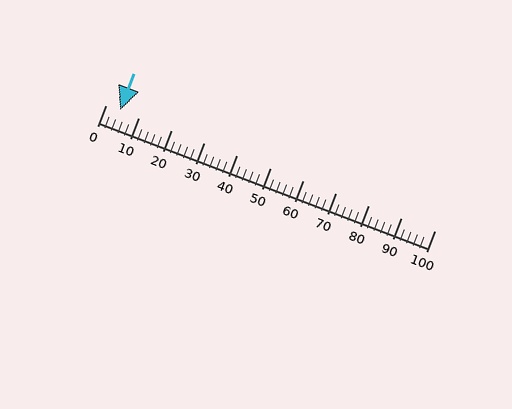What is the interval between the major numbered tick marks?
The major tick marks are spaced 10 units apart.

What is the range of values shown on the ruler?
The ruler shows values from 0 to 100.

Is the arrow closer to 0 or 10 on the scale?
The arrow is closer to 0.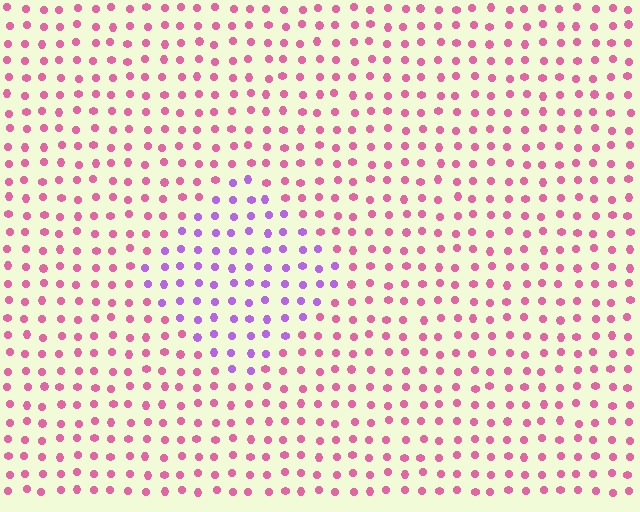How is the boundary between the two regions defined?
The boundary is defined purely by a slight shift in hue (about 51 degrees). Spacing, size, and orientation are identical on both sides.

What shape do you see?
I see a diamond.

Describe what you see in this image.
The image is filled with small pink elements in a uniform arrangement. A diamond-shaped region is visible where the elements are tinted to a slightly different hue, forming a subtle color boundary.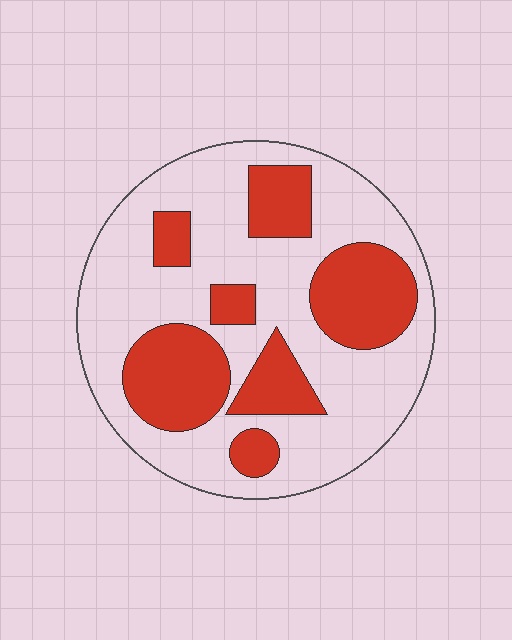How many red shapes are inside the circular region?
7.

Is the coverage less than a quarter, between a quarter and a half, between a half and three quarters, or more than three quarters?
Between a quarter and a half.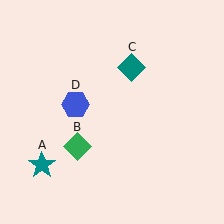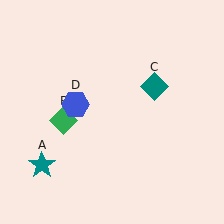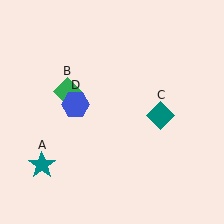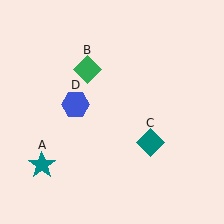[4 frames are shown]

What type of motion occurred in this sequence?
The green diamond (object B), teal diamond (object C) rotated clockwise around the center of the scene.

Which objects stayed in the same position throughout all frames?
Teal star (object A) and blue hexagon (object D) remained stationary.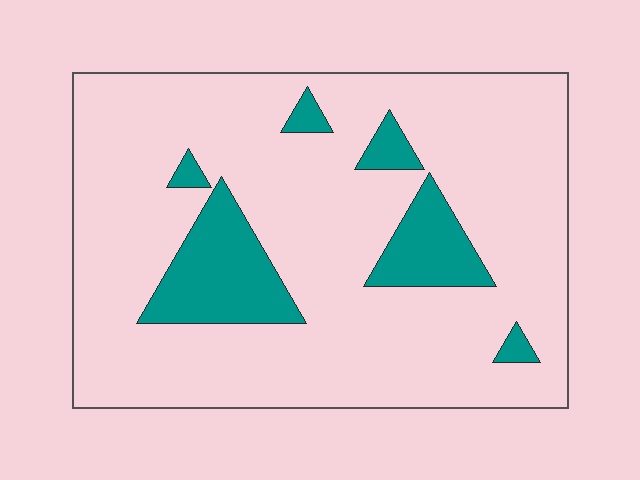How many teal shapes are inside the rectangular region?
6.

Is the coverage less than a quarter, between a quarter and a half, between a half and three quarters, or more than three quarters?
Less than a quarter.